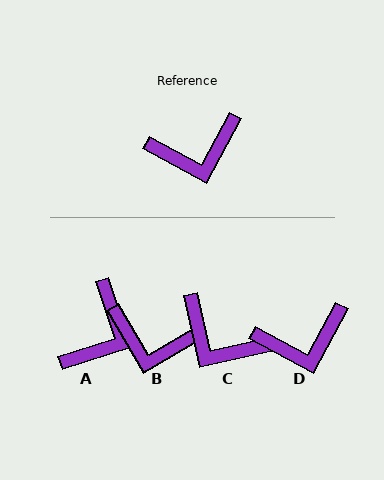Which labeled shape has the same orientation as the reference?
D.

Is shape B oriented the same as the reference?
No, it is off by about 31 degrees.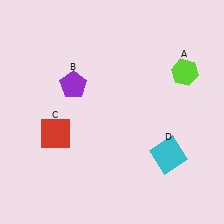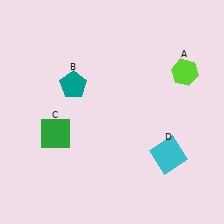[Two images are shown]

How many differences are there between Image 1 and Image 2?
There are 2 differences between the two images.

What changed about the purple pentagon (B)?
In Image 1, B is purple. In Image 2, it changed to teal.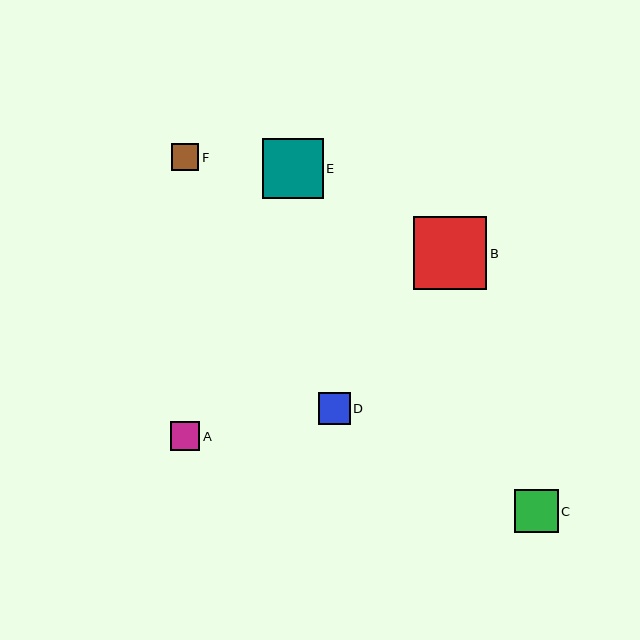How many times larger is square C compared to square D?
Square C is approximately 1.4 times the size of square D.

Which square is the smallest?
Square F is the smallest with a size of approximately 27 pixels.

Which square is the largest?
Square B is the largest with a size of approximately 73 pixels.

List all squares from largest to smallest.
From largest to smallest: B, E, C, D, A, F.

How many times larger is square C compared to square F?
Square C is approximately 1.6 times the size of square F.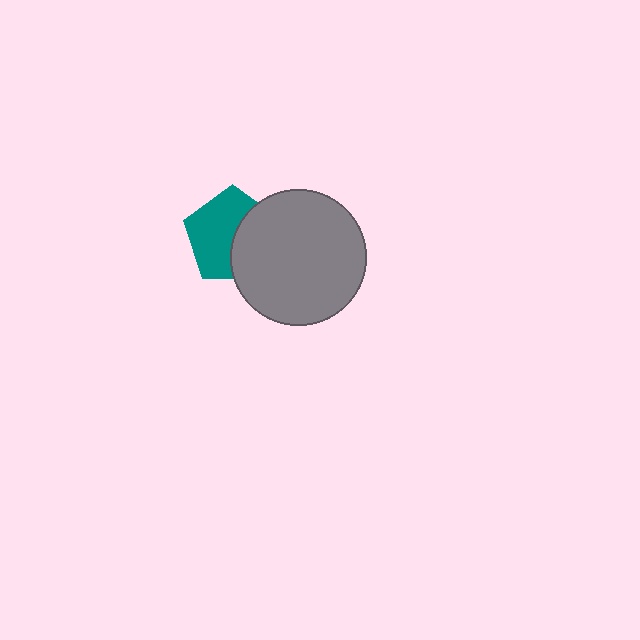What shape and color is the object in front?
The object in front is a gray circle.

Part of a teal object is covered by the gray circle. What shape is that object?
It is a pentagon.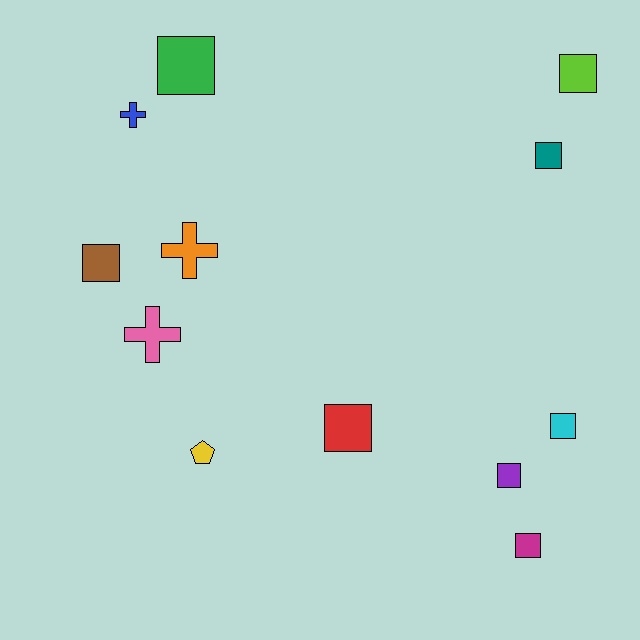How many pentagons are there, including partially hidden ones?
There is 1 pentagon.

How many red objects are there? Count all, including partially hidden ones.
There is 1 red object.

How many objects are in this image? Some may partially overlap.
There are 12 objects.